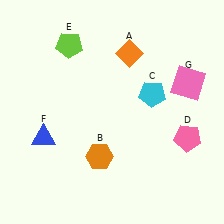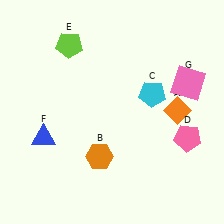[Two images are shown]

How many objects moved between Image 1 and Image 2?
1 object moved between the two images.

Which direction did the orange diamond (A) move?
The orange diamond (A) moved down.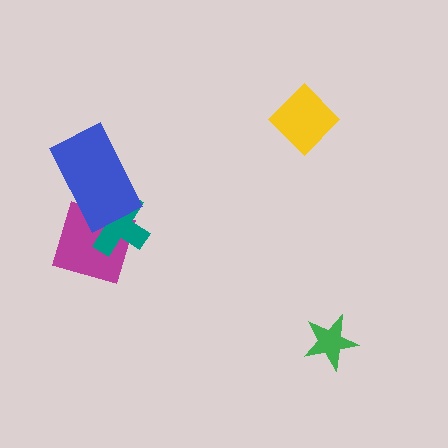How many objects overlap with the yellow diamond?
0 objects overlap with the yellow diamond.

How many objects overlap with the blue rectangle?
2 objects overlap with the blue rectangle.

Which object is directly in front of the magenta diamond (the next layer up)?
The teal cross is directly in front of the magenta diamond.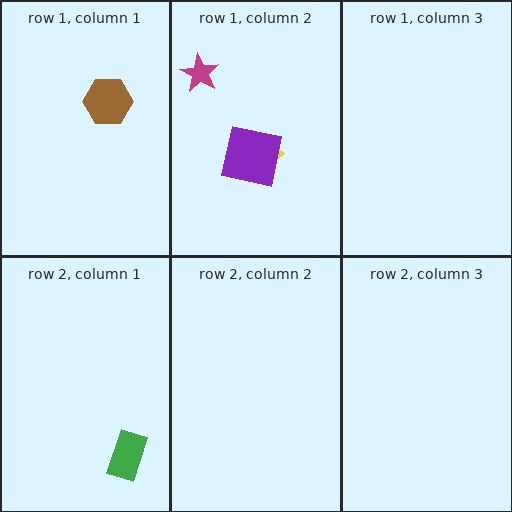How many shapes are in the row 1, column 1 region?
1.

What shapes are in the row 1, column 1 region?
The brown hexagon.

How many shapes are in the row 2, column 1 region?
1.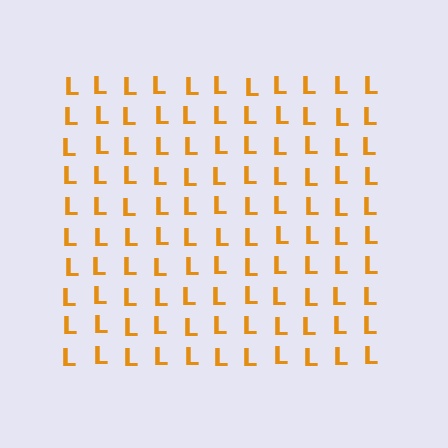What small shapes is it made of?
It is made of small letter L's.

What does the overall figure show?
The overall figure shows a square.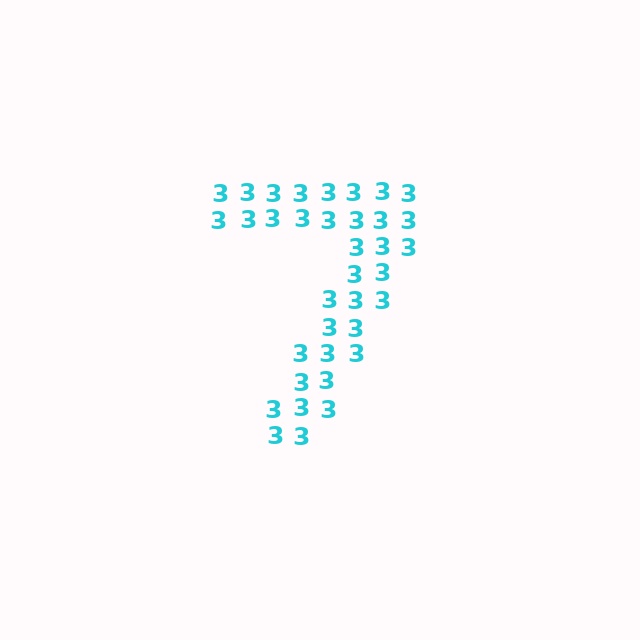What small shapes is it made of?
It is made of small digit 3's.